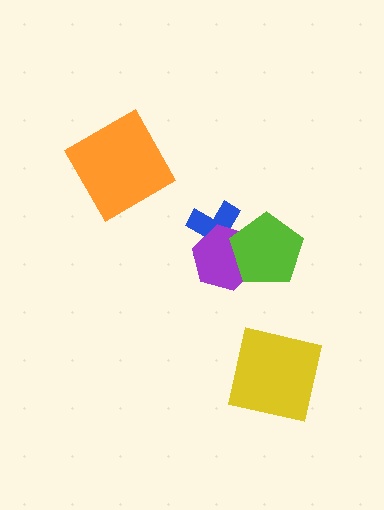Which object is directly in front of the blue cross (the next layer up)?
The purple hexagon is directly in front of the blue cross.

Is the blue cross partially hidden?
Yes, it is partially covered by another shape.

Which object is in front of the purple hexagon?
The lime pentagon is in front of the purple hexagon.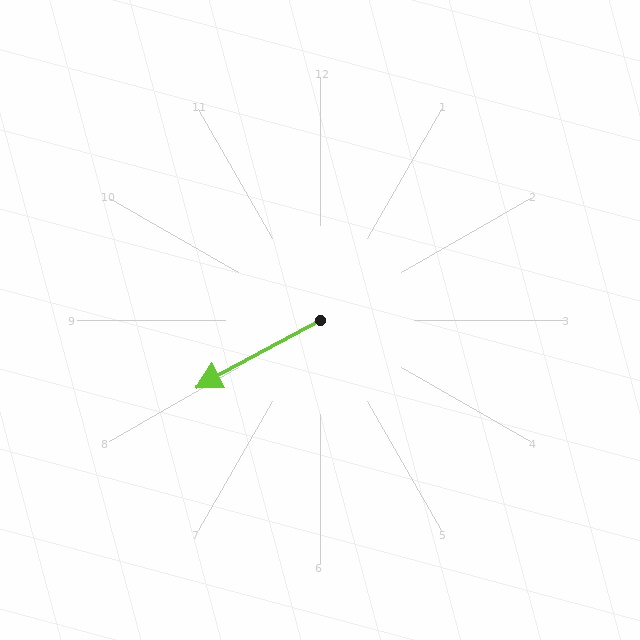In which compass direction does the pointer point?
Southwest.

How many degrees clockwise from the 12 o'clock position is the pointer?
Approximately 242 degrees.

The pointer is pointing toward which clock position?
Roughly 8 o'clock.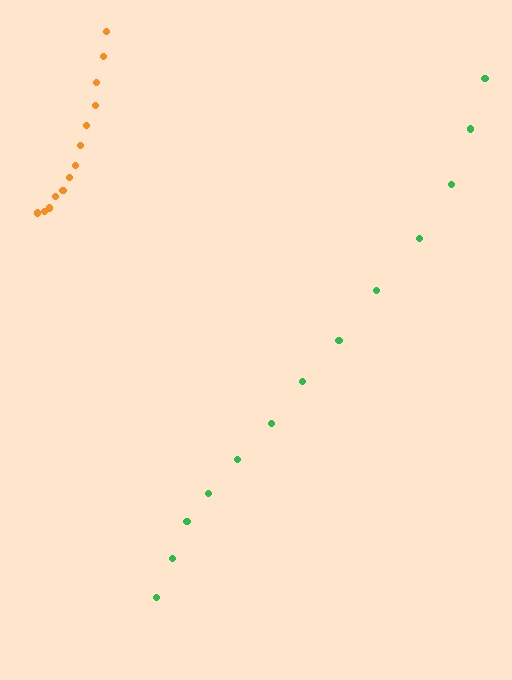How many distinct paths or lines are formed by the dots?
There are 2 distinct paths.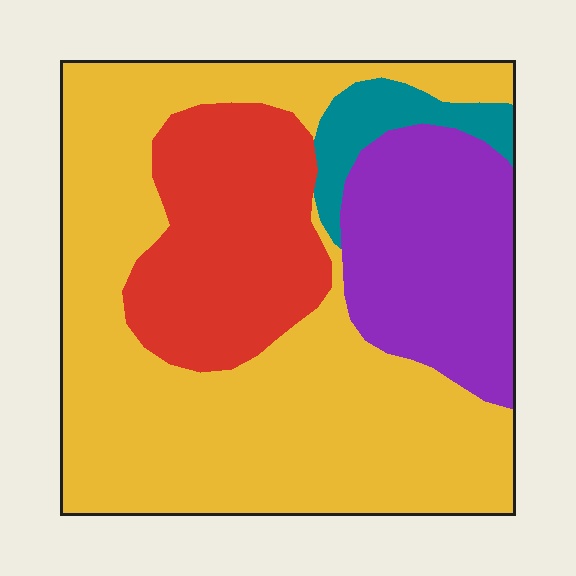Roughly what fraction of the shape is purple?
Purple takes up about one fifth (1/5) of the shape.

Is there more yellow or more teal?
Yellow.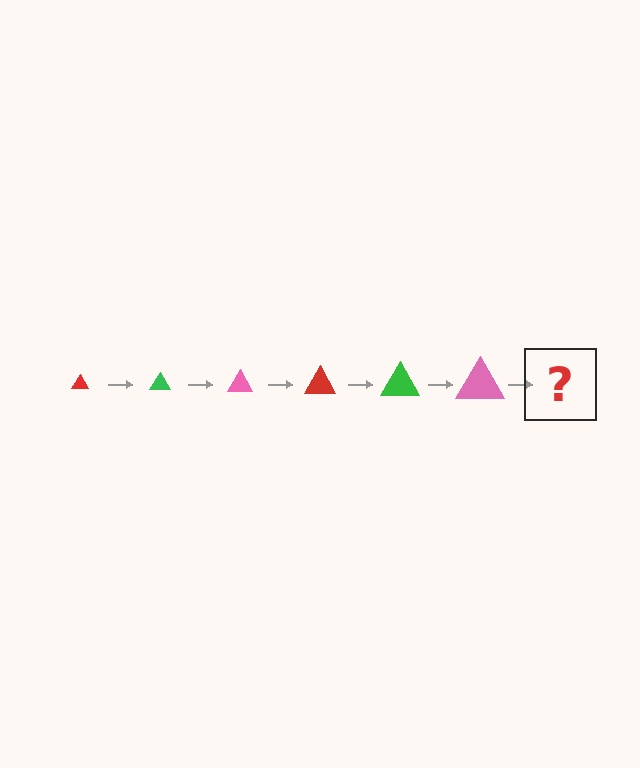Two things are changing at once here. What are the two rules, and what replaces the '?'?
The two rules are that the triangle grows larger each step and the color cycles through red, green, and pink. The '?' should be a red triangle, larger than the previous one.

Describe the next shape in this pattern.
It should be a red triangle, larger than the previous one.